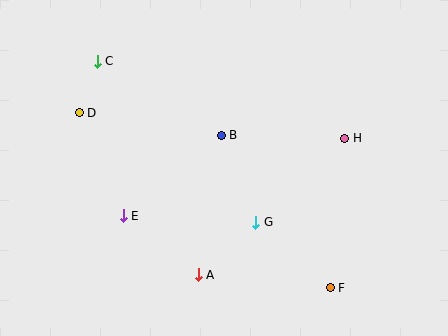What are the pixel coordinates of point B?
Point B is at (221, 136).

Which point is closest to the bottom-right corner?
Point F is closest to the bottom-right corner.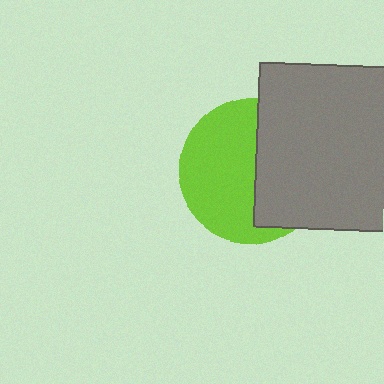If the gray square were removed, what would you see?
You would see the complete lime circle.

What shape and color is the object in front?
The object in front is a gray square.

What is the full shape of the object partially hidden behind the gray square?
The partially hidden object is a lime circle.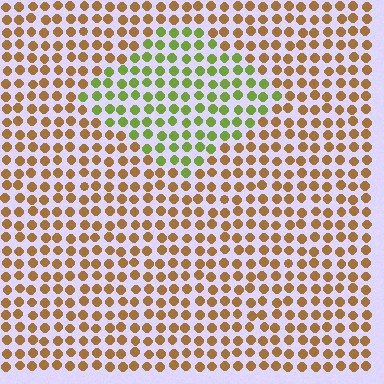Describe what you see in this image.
The image is filled with small brown elements in a uniform arrangement. A diamond-shaped region is visible where the elements are tinted to a slightly different hue, forming a subtle color boundary.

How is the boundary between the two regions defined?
The boundary is defined purely by a slight shift in hue (about 56 degrees). Spacing, size, and orientation are identical on both sides.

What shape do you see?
I see a diamond.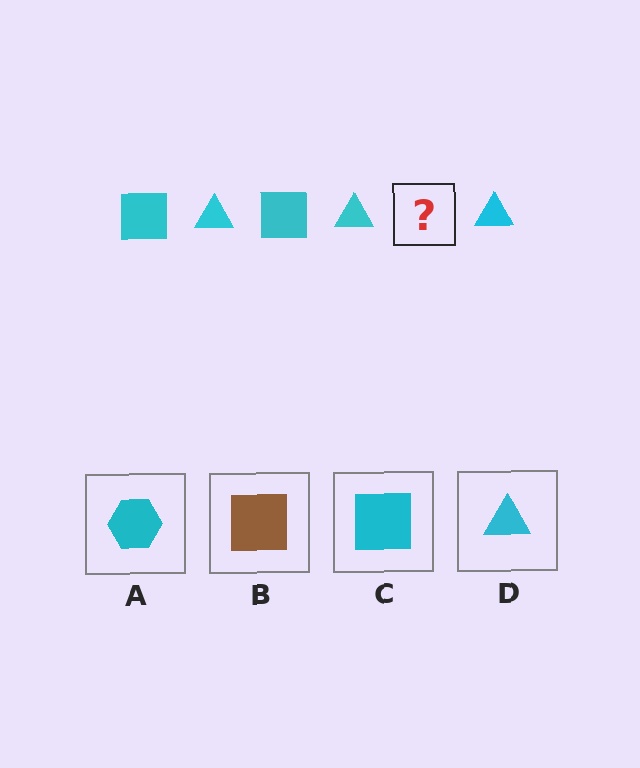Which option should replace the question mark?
Option C.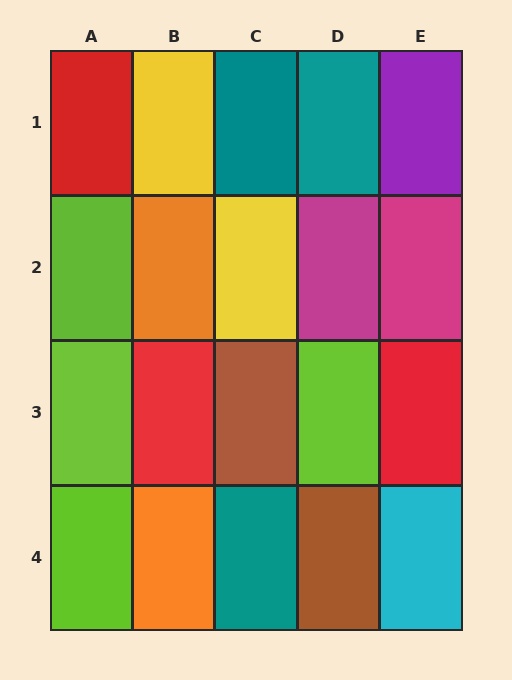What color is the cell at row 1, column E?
Purple.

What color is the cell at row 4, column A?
Lime.